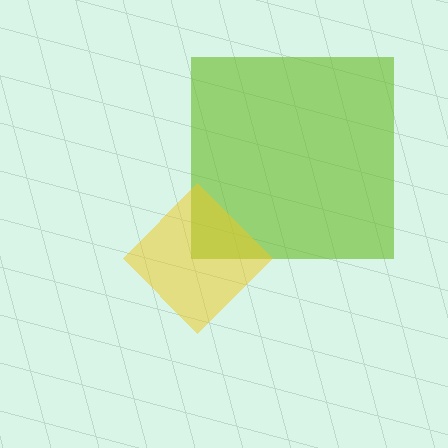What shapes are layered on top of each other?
The layered shapes are: a lime square, a yellow diamond.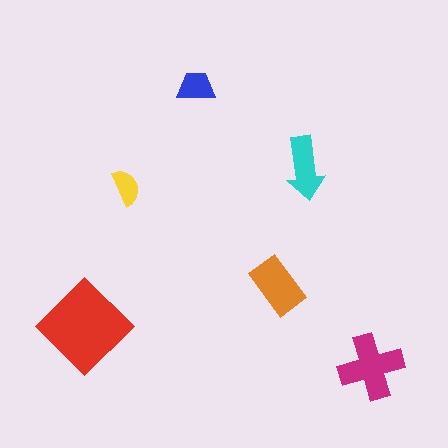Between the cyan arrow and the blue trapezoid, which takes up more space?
The cyan arrow.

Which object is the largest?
The red diamond.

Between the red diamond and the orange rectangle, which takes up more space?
The red diamond.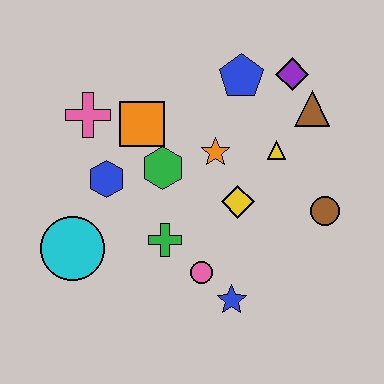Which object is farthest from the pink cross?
The brown circle is farthest from the pink cross.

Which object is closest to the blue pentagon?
The purple diamond is closest to the blue pentagon.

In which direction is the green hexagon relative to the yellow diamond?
The green hexagon is to the left of the yellow diamond.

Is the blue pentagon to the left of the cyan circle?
No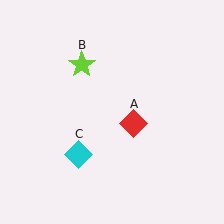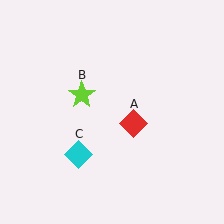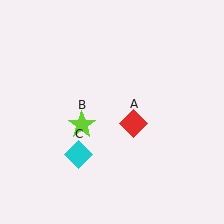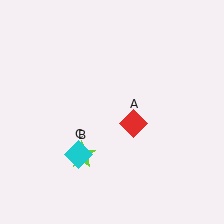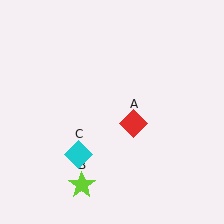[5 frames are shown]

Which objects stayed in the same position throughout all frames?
Red diamond (object A) and cyan diamond (object C) remained stationary.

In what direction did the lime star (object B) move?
The lime star (object B) moved down.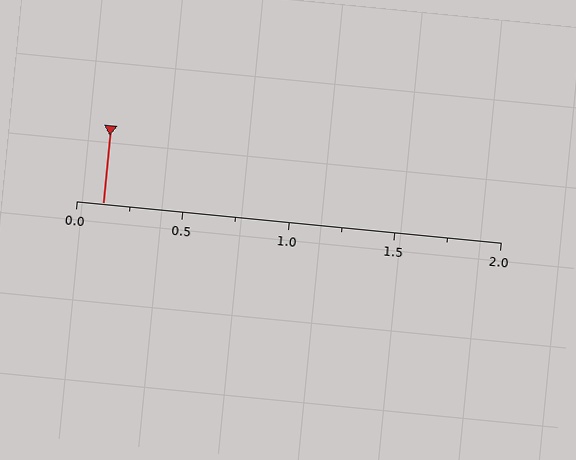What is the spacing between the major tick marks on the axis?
The major ticks are spaced 0.5 apart.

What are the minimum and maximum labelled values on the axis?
The axis runs from 0.0 to 2.0.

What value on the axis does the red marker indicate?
The marker indicates approximately 0.12.